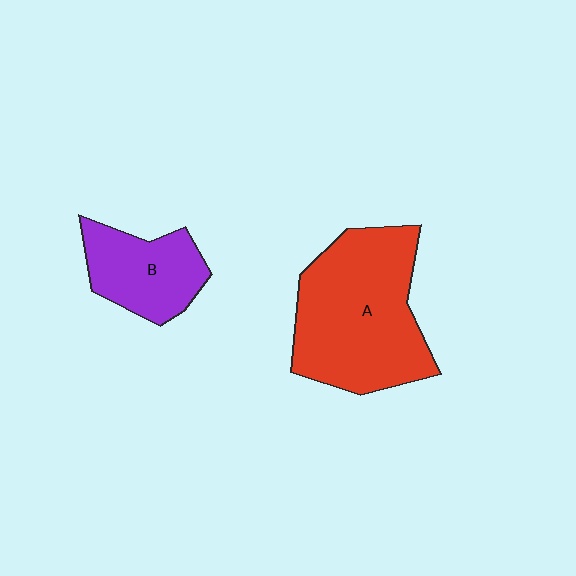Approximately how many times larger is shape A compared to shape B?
Approximately 2.0 times.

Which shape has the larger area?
Shape A (red).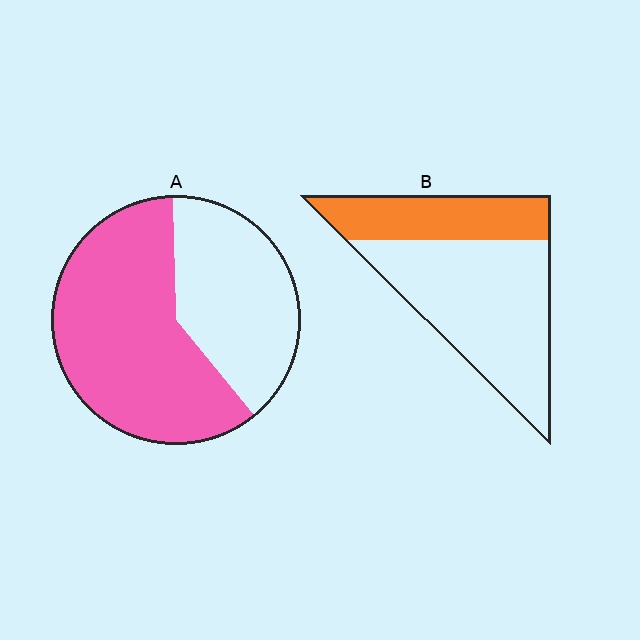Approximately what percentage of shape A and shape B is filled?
A is approximately 60% and B is approximately 35%.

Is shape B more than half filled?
No.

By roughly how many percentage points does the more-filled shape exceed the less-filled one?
By roughly 30 percentage points (A over B).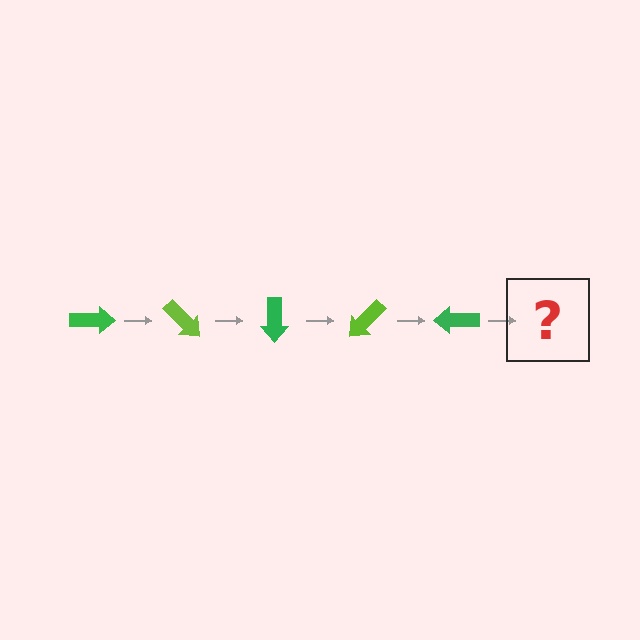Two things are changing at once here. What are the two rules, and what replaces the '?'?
The two rules are that it rotates 45 degrees each step and the color cycles through green and lime. The '?' should be a lime arrow, rotated 225 degrees from the start.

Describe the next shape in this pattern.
It should be a lime arrow, rotated 225 degrees from the start.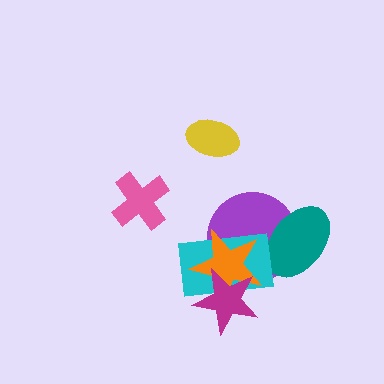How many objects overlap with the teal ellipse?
2 objects overlap with the teal ellipse.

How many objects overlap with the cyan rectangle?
4 objects overlap with the cyan rectangle.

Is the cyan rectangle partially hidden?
Yes, it is partially covered by another shape.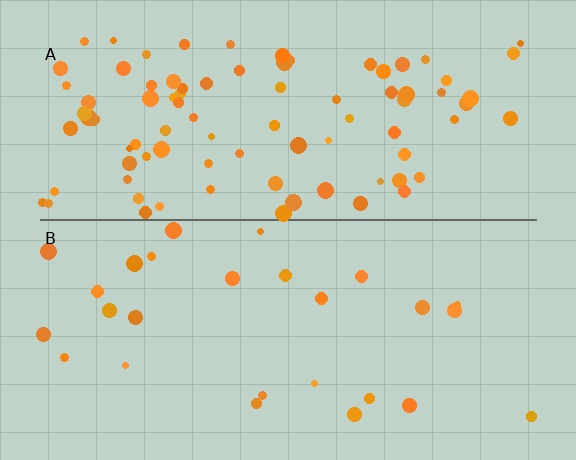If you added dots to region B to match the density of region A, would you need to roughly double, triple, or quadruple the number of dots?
Approximately triple.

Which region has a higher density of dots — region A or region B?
A (the top).